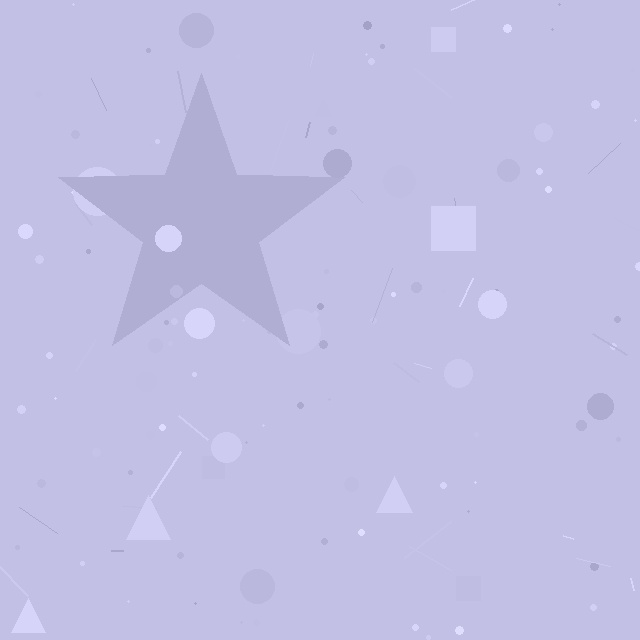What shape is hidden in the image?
A star is hidden in the image.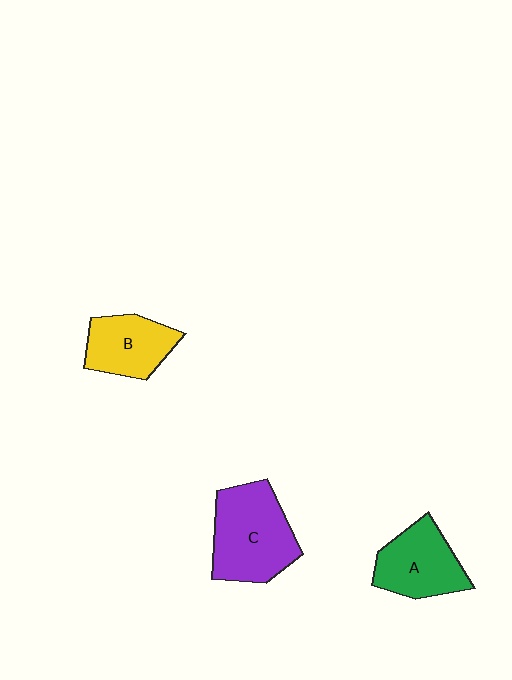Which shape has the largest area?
Shape C (purple).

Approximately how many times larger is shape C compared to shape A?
Approximately 1.3 times.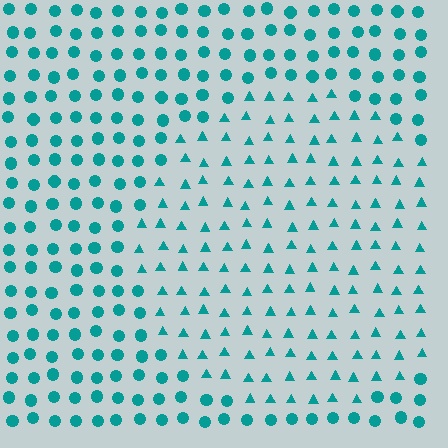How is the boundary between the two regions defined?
The boundary is defined by a change in element shape: triangles inside vs. circles outside. All elements share the same color and spacing.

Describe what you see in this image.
The image is filled with small teal elements arranged in a uniform grid. A circle-shaped region contains triangles, while the surrounding area contains circles. The boundary is defined purely by the change in element shape.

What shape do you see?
I see a circle.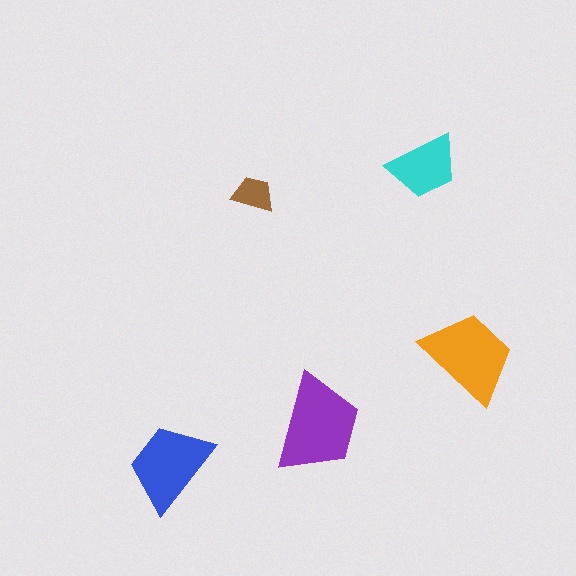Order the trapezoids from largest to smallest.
the purple one, the orange one, the blue one, the cyan one, the brown one.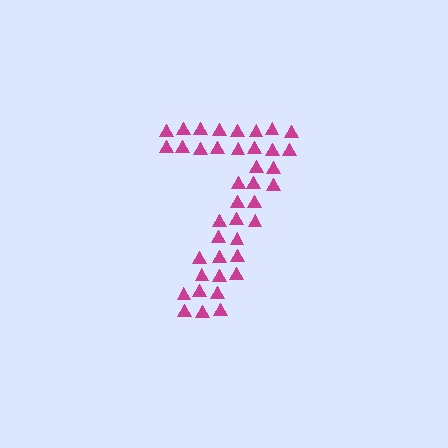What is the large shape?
The large shape is the digit 7.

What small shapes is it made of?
It is made of small triangles.